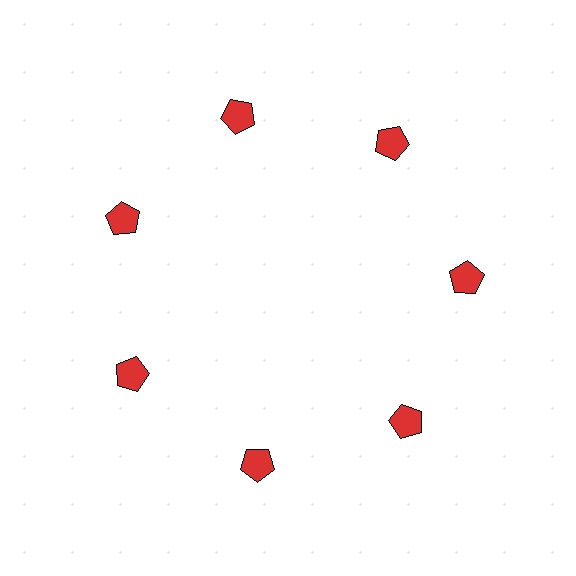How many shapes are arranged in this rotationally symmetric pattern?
There are 7 shapes, arranged in 7 groups of 1.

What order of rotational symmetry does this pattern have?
This pattern has 7-fold rotational symmetry.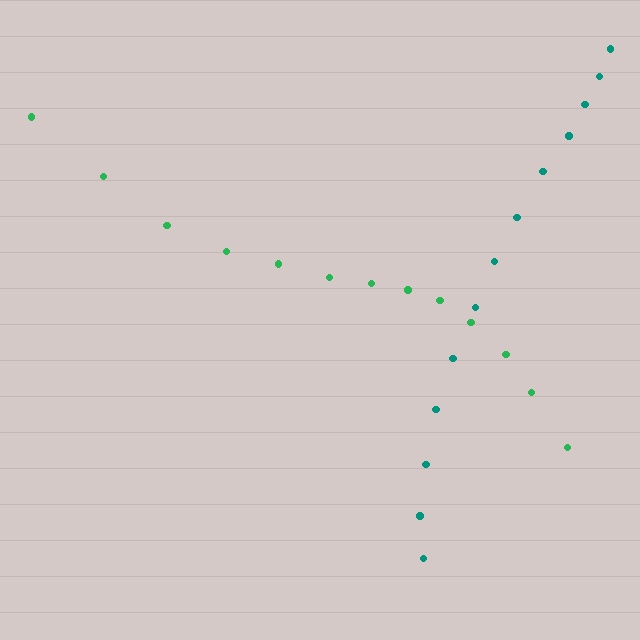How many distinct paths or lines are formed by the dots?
There are 2 distinct paths.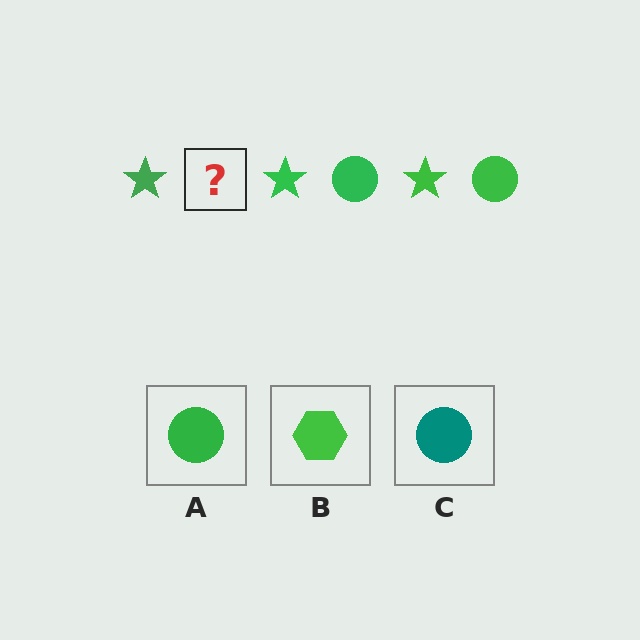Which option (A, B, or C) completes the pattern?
A.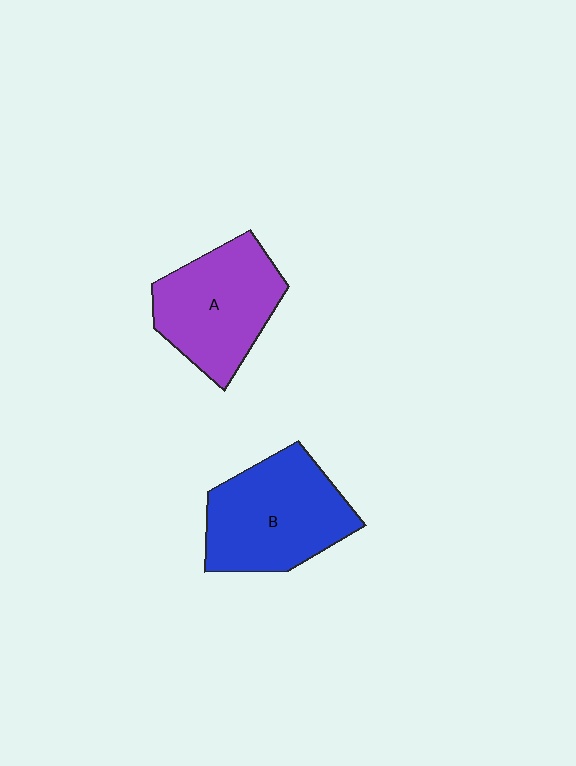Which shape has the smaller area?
Shape A (purple).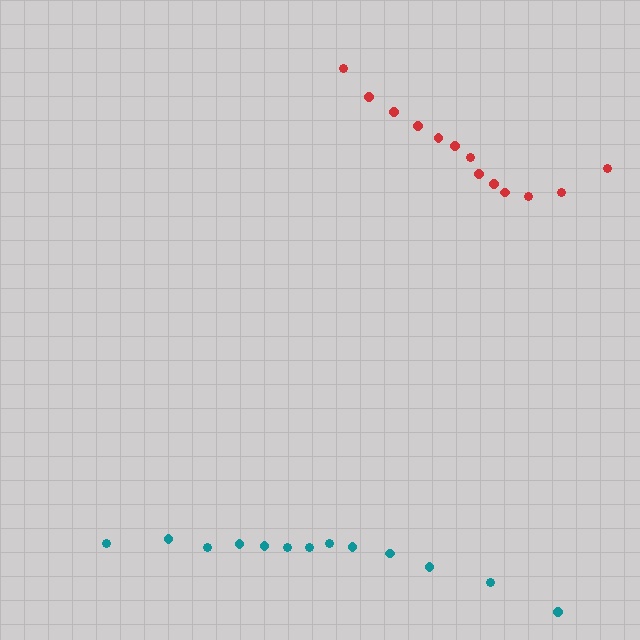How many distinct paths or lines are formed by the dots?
There are 2 distinct paths.